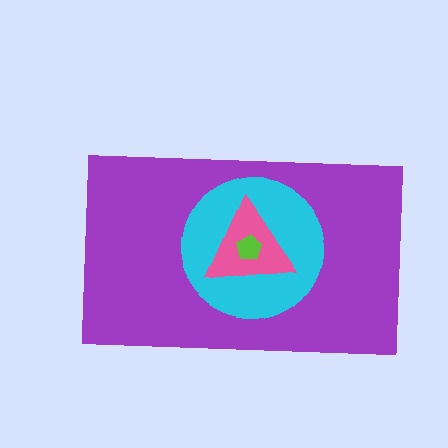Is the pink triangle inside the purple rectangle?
Yes.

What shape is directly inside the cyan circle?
The pink triangle.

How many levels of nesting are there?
4.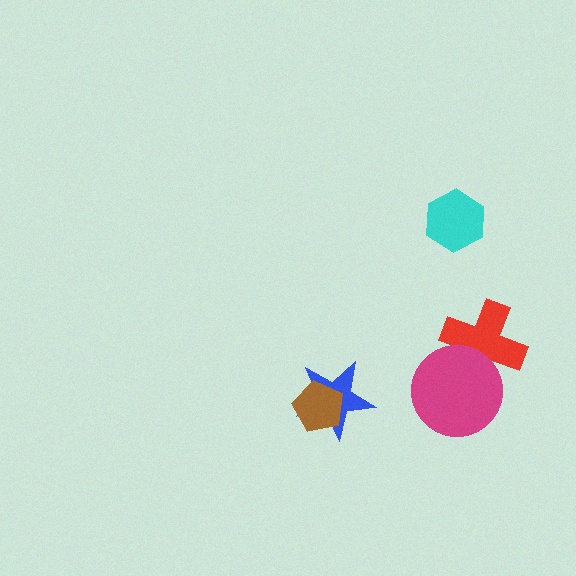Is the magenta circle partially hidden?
No, no other shape covers it.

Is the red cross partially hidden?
Yes, it is partially covered by another shape.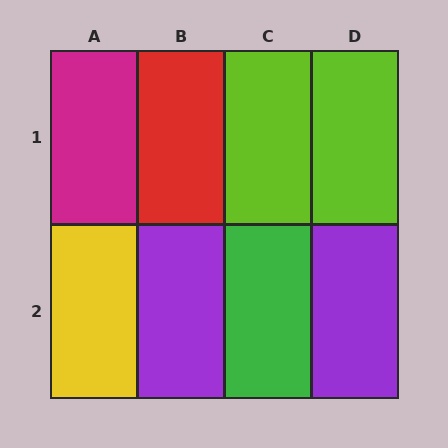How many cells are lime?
2 cells are lime.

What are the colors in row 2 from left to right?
Yellow, purple, green, purple.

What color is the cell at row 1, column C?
Lime.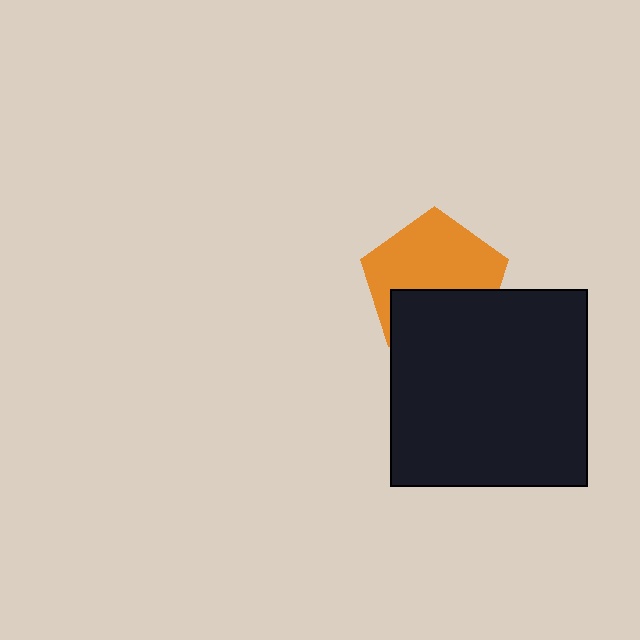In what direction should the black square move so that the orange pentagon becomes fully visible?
The black square should move down. That is the shortest direction to clear the overlap and leave the orange pentagon fully visible.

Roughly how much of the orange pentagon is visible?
About half of it is visible (roughly 60%).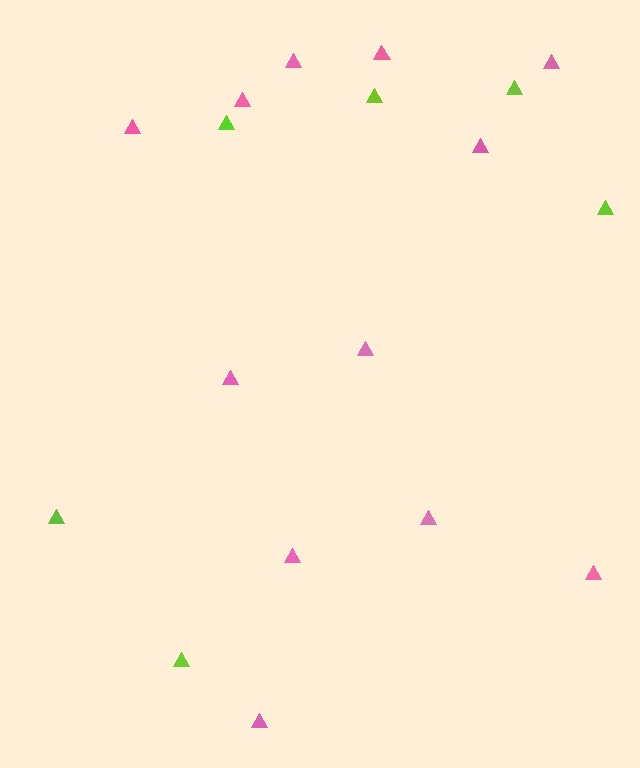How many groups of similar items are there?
There are 2 groups: one group of pink triangles (12) and one group of lime triangles (6).